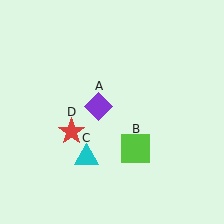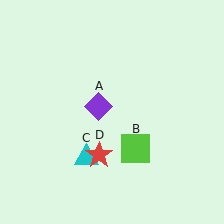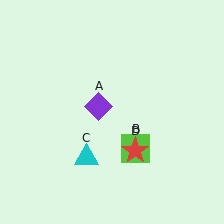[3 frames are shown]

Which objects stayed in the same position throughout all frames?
Purple diamond (object A) and lime square (object B) and cyan triangle (object C) remained stationary.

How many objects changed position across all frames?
1 object changed position: red star (object D).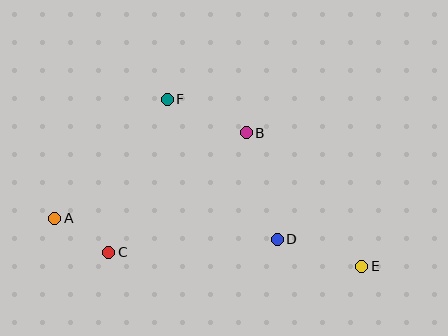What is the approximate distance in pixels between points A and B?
The distance between A and B is approximately 209 pixels.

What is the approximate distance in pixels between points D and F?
The distance between D and F is approximately 178 pixels.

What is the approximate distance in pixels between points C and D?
The distance between C and D is approximately 169 pixels.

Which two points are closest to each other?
Points A and C are closest to each other.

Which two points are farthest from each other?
Points A and E are farthest from each other.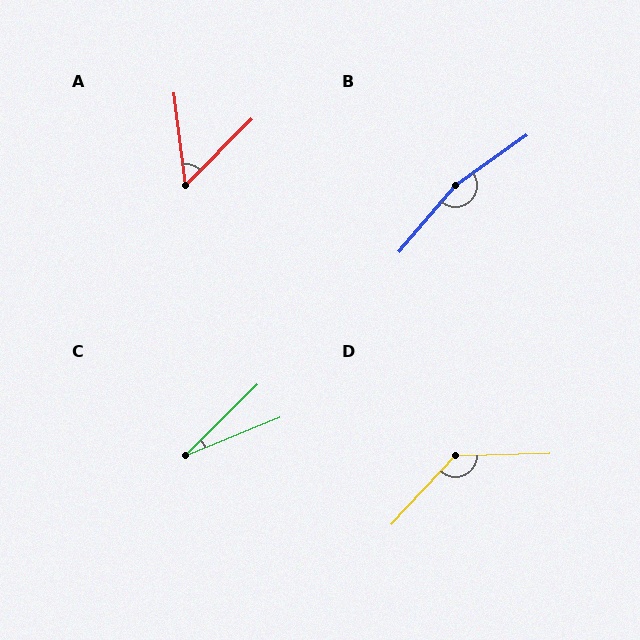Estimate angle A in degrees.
Approximately 52 degrees.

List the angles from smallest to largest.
C (23°), A (52°), D (135°), B (166°).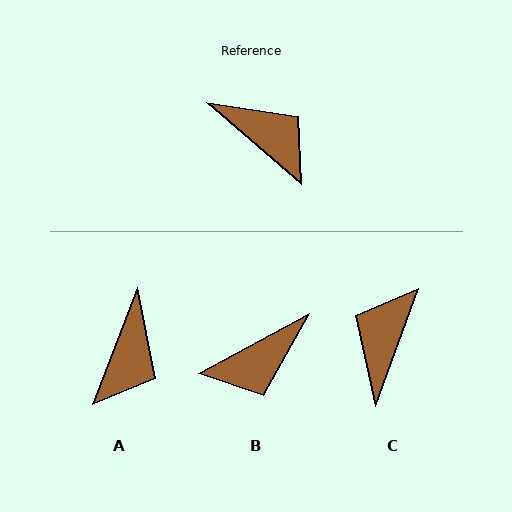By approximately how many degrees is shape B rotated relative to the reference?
Approximately 111 degrees clockwise.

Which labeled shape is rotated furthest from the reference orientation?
C, about 111 degrees away.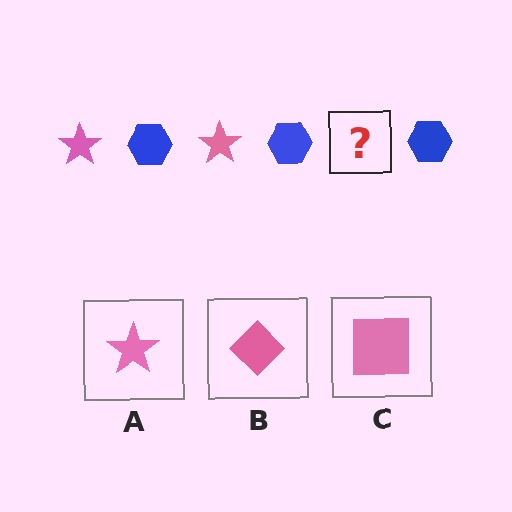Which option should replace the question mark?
Option A.